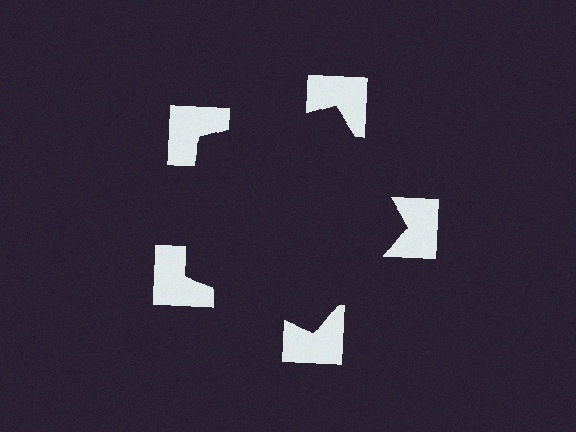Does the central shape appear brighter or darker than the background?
It typically appears slightly darker than the background, even though no actual brightness change is drawn.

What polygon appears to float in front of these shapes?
An illusory pentagon — its edges are inferred from the aligned wedge cuts in the notched squares, not physically drawn.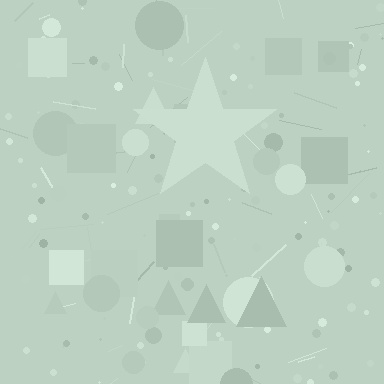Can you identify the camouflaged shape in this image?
The camouflaged shape is a star.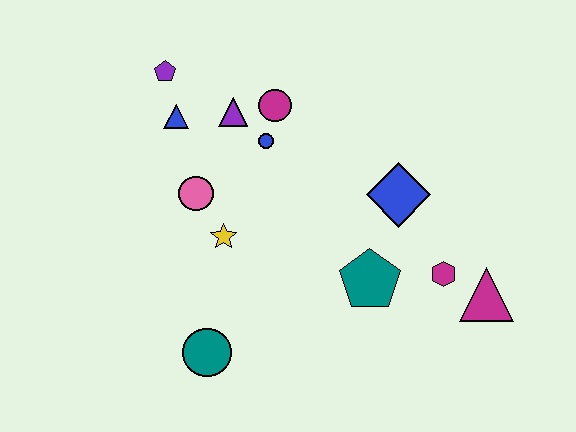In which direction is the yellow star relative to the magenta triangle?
The yellow star is to the left of the magenta triangle.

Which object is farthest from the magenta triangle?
The purple pentagon is farthest from the magenta triangle.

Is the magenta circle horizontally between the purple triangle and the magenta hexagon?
Yes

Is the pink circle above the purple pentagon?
No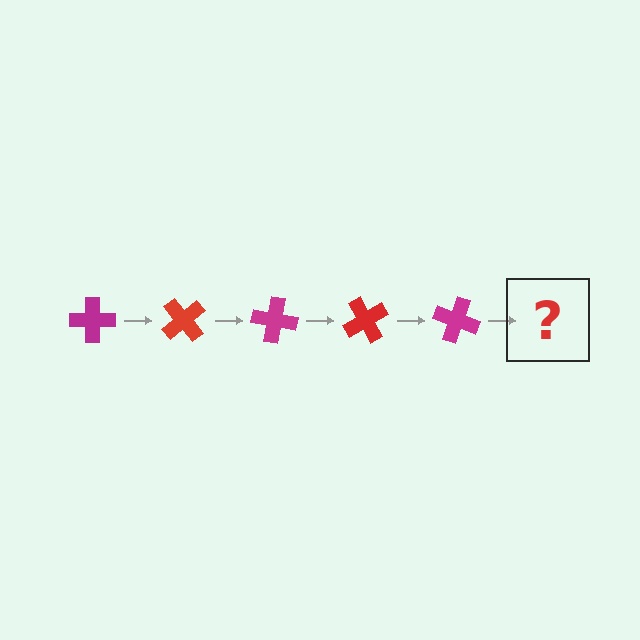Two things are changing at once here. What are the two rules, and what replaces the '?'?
The two rules are that it rotates 50 degrees each step and the color cycles through magenta and red. The '?' should be a red cross, rotated 250 degrees from the start.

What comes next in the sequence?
The next element should be a red cross, rotated 250 degrees from the start.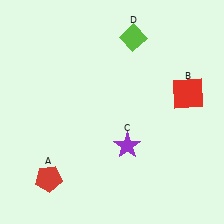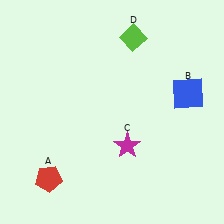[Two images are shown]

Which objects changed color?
B changed from red to blue. C changed from purple to magenta.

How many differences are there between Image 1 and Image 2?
There are 2 differences between the two images.